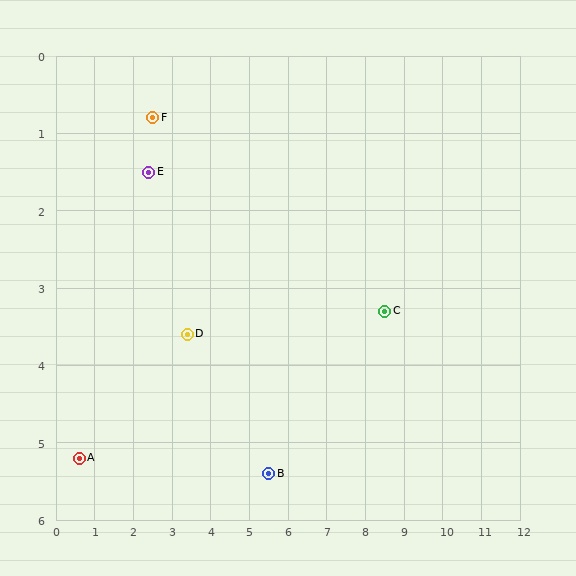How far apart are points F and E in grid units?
Points F and E are about 0.7 grid units apart.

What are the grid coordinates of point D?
Point D is at approximately (3.4, 3.6).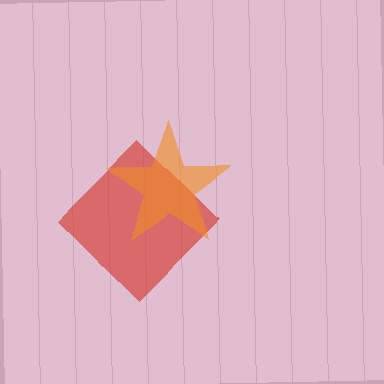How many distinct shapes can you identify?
There are 2 distinct shapes: a red diamond, an orange star.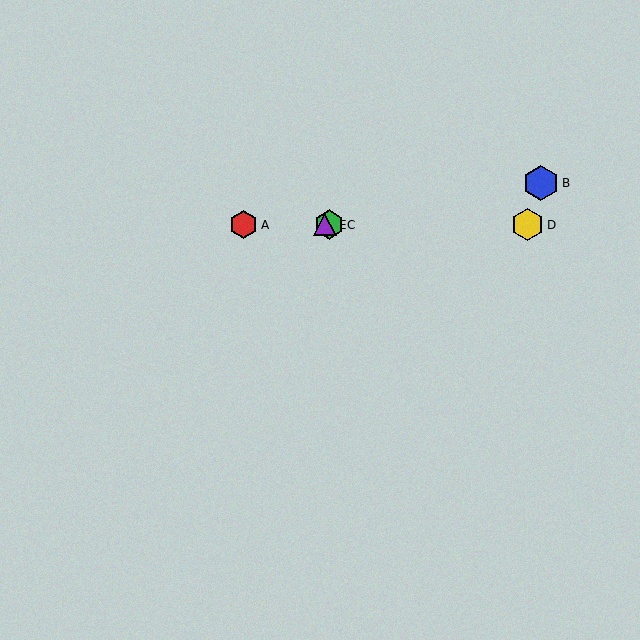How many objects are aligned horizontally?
4 objects (A, C, D, E) are aligned horizontally.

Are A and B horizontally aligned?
No, A is at y≈225 and B is at y≈183.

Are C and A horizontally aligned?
Yes, both are at y≈225.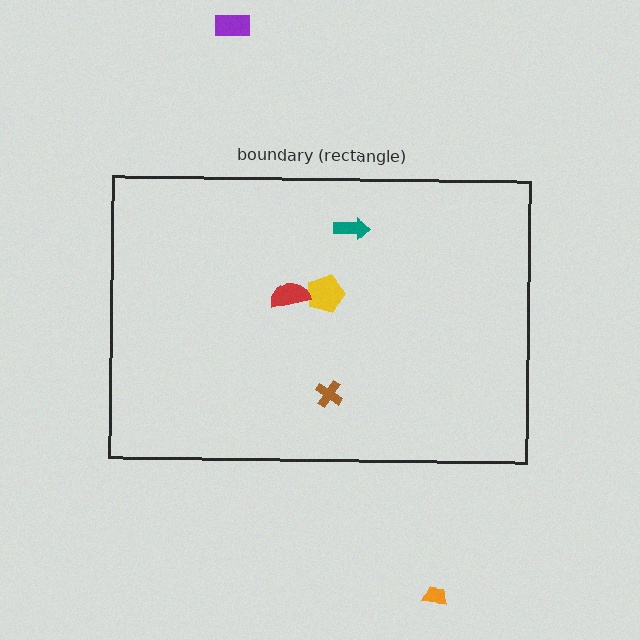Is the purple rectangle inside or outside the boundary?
Outside.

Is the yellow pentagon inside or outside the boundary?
Inside.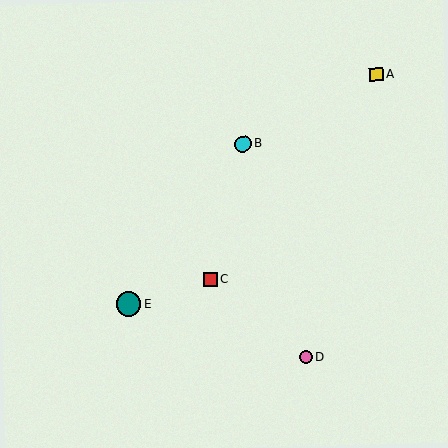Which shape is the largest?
The teal circle (labeled E) is the largest.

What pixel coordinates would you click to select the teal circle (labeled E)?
Click at (128, 304) to select the teal circle E.